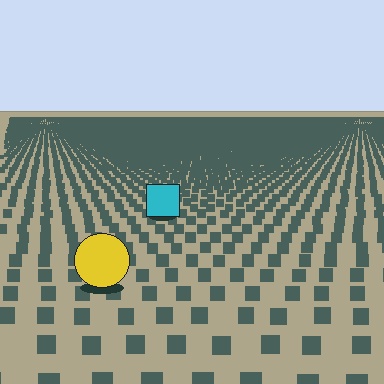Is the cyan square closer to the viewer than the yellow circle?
No. The yellow circle is closer — you can tell from the texture gradient: the ground texture is coarser near it.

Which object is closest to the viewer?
The yellow circle is closest. The texture marks near it are larger and more spread out.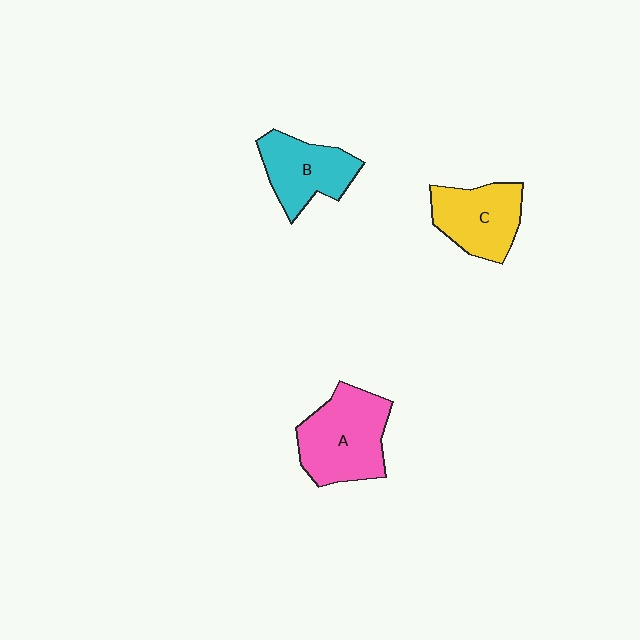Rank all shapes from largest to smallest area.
From largest to smallest: A (pink), C (yellow), B (cyan).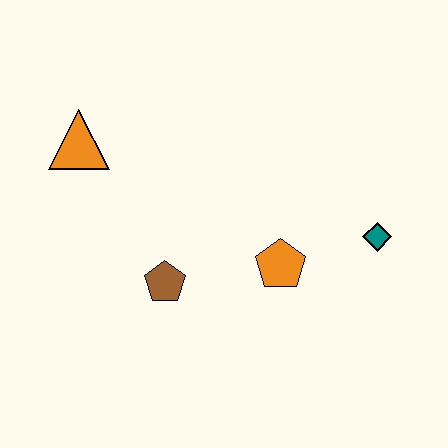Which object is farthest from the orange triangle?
The teal diamond is farthest from the orange triangle.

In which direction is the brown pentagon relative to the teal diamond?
The brown pentagon is to the left of the teal diamond.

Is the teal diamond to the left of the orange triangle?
No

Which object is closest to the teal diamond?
The orange pentagon is closest to the teal diamond.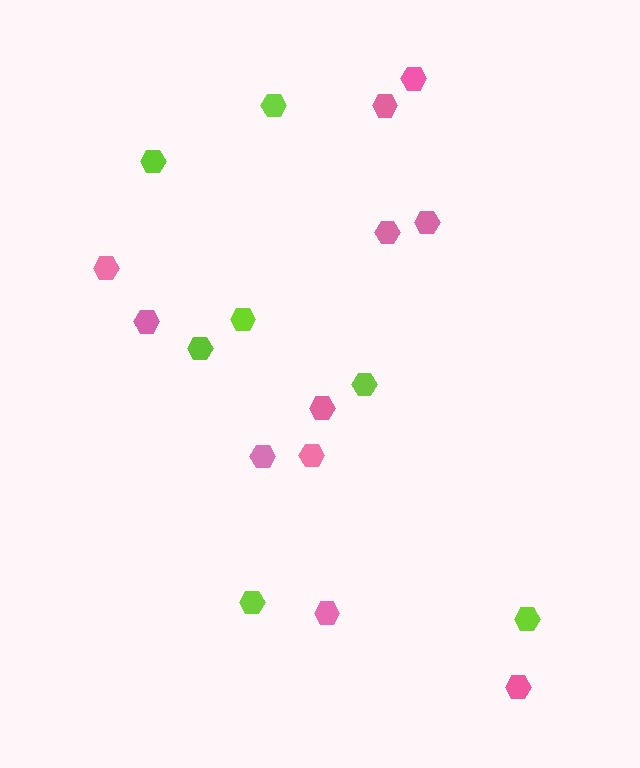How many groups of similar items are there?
There are 2 groups: one group of pink hexagons (11) and one group of lime hexagons (7).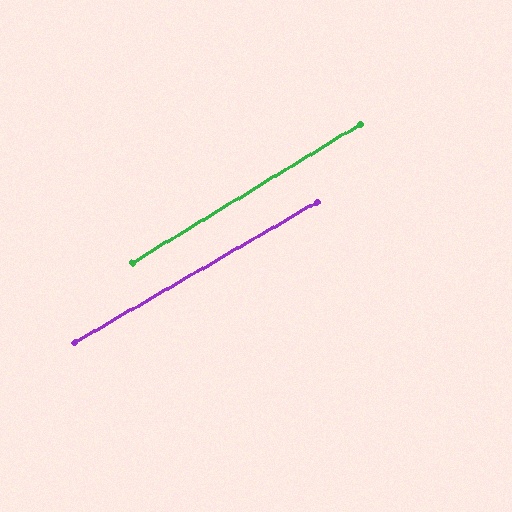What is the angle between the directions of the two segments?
Approximately 1 degree.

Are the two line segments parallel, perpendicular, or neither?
Parallel — their directions differ by only 1.2°.